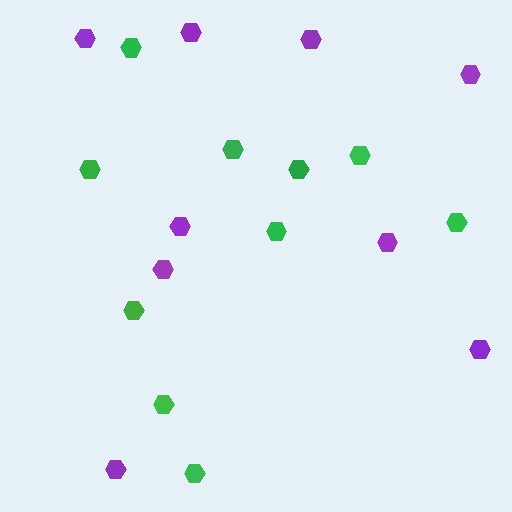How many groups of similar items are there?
There are 2 groups: one group of purple hexagons (9) and one group of green hexagons (10).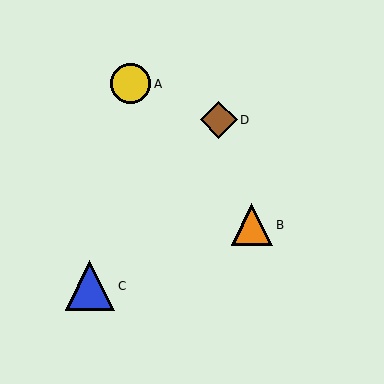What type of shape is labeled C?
Shape C is a blue triangle.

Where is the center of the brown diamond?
The center of the brown diamond is at (219, 120).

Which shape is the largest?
The blue triangle (labeled C) is the largest.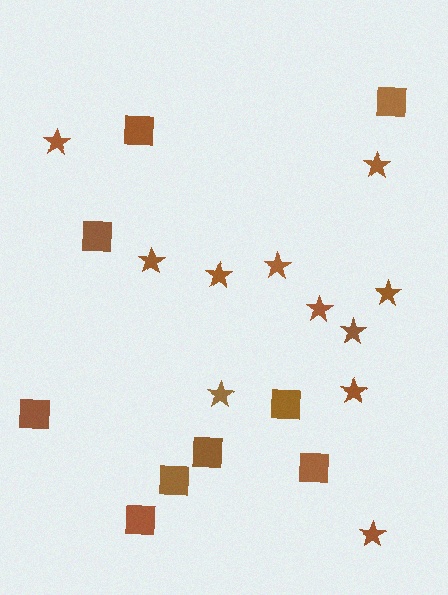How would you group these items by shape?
There are 2 groups: one group of stars (11) and one group of squares (9).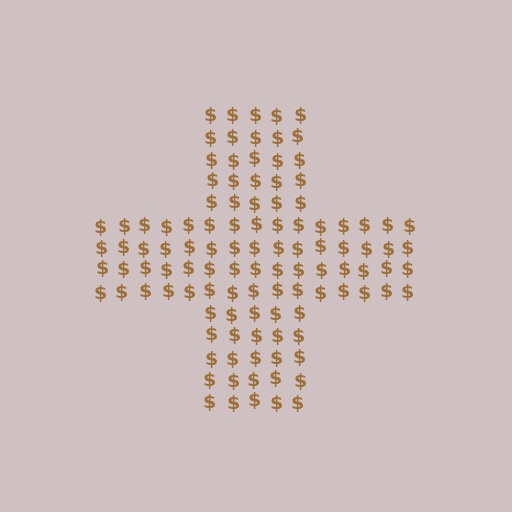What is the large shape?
The large shape is a cross.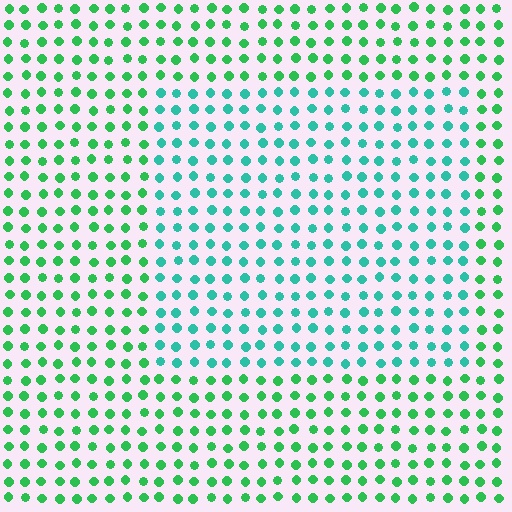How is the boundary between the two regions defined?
The boundary is defined purely by a slight shift in hue (about 35 degrees). Spacing, size, and orientation are identical on both sides.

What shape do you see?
I see a rectangle.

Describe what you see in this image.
The image is filled with small green elements in a uniform arrangement. A rectangle-shaped region is visible where the elements are tinted to a slightly different hue, forming a subtle color boundary.